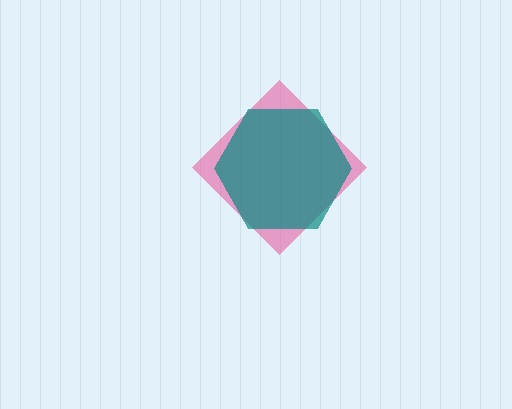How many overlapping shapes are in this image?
There are 2 overlapping shapes in the image.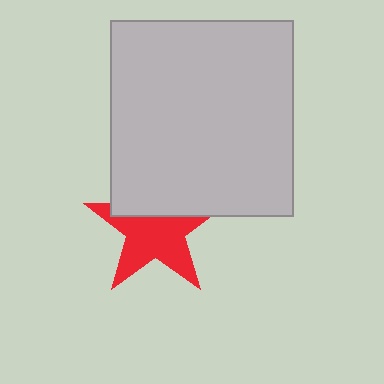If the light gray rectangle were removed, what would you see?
You would see the complete red star.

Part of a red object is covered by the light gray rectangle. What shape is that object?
It is a star.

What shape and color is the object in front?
The object in front is a light gray rectangle.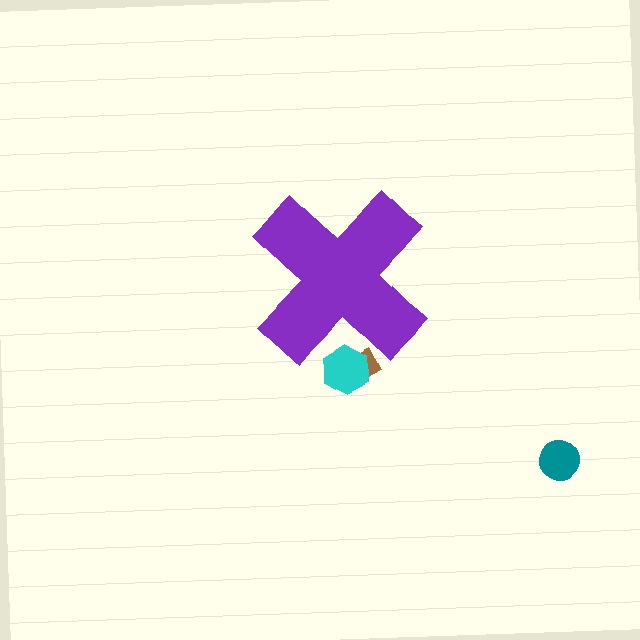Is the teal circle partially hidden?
No, the teal circle is fully visible.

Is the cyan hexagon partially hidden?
Yes, the cyan hexagon is partially hidden behind the purple cross.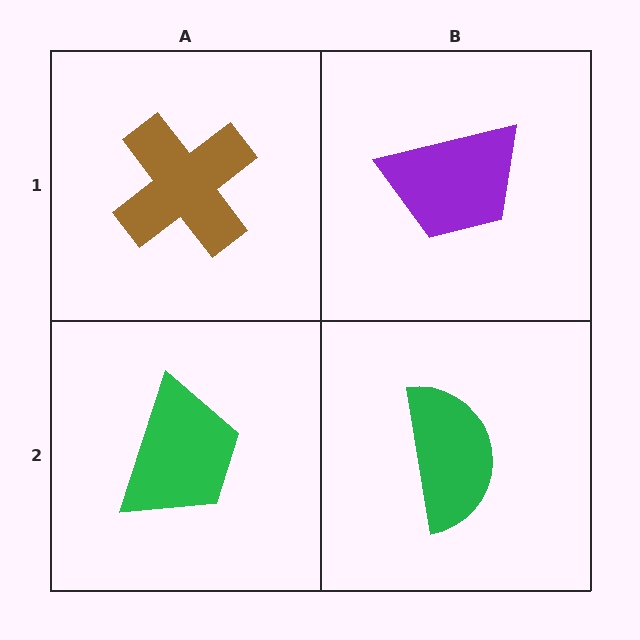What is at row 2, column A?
A green trapezoid.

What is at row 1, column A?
A brown cross.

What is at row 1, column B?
A purple trapezoid.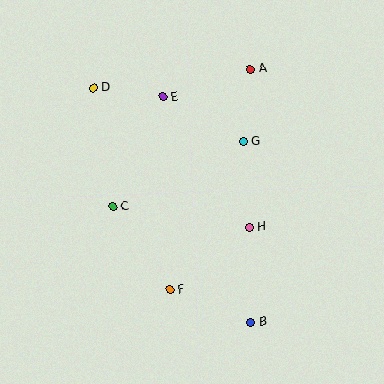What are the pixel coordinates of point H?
Point H is at (250, 227).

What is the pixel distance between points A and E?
The distance between A and E is 91 pixels.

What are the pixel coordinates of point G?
Point G is at (243, 141).